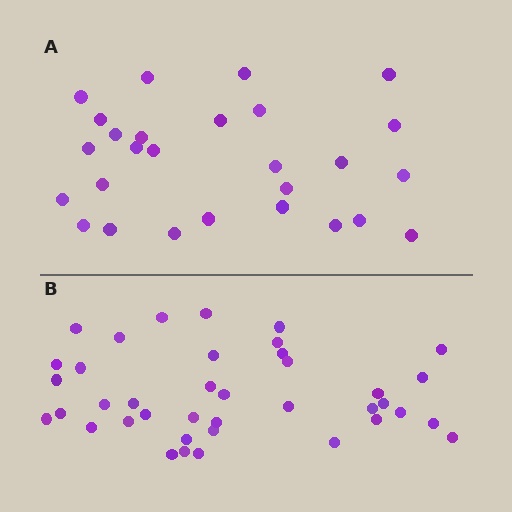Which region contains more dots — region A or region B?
Region B (the bottom region) has more dots.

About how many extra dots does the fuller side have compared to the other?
Region B has roughly 12 or so more dots than region A.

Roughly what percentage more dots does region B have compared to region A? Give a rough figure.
About 45% more.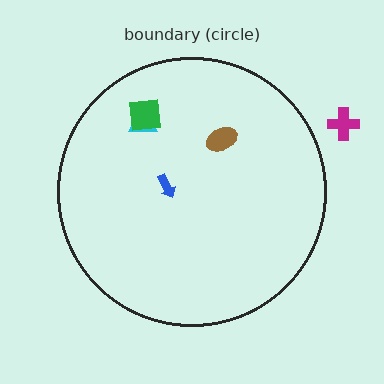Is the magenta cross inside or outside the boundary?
Outside.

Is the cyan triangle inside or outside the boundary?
Inside.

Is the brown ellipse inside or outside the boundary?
Inside.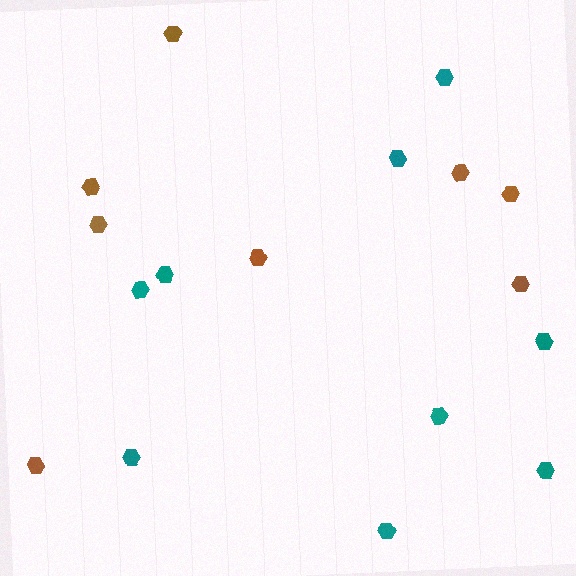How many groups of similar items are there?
There are 2 groups: one group of brown hexagons (8) and one group of teal hexagons (9).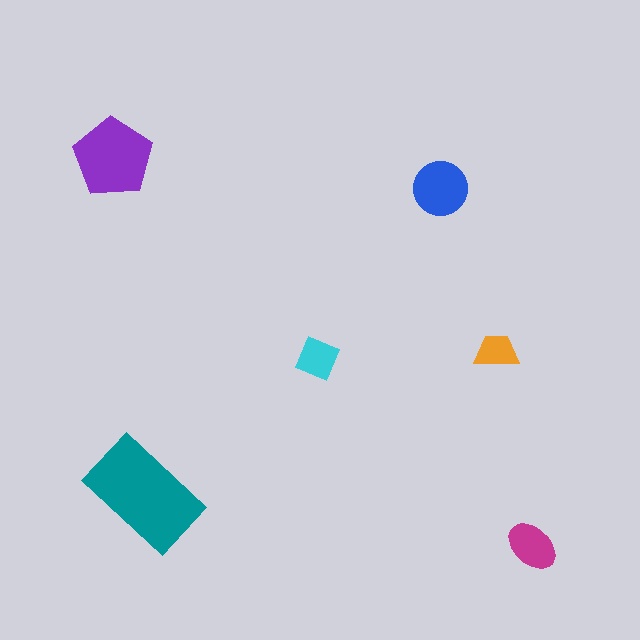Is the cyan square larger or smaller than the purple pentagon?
Smaller.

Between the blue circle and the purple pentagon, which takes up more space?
The purple pentagon.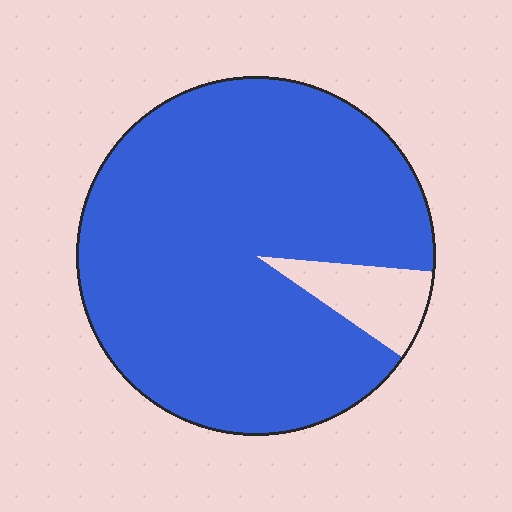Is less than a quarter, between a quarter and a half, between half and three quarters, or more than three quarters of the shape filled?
More than three quarters.